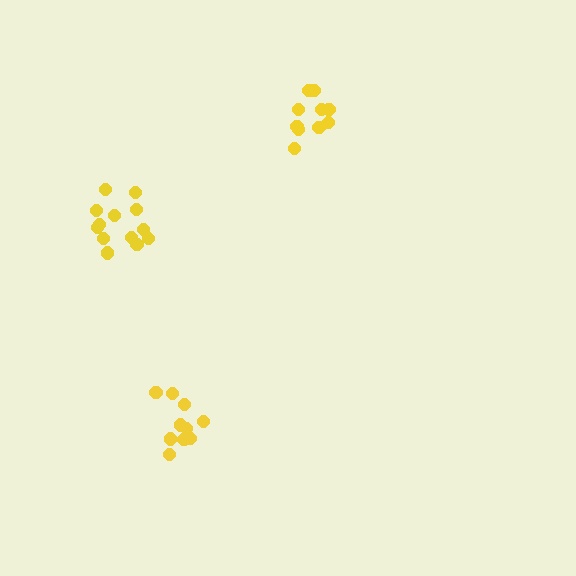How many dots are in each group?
Group 1: 13 dots, Group 2: 11 dots, Group 3: 10 dots (34 total).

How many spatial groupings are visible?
There are 3 spatial groupings.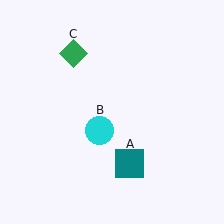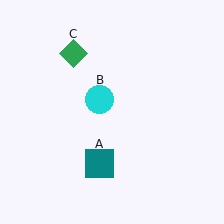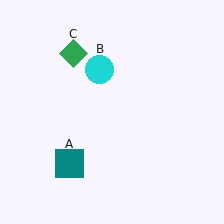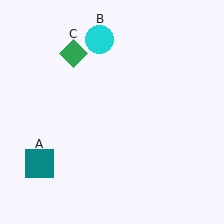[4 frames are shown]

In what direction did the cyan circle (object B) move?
The cyan circle (object B) moved up.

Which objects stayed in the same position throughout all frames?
Green diamond (object C) remained stationary.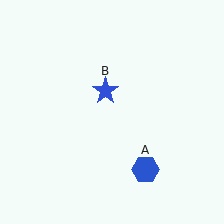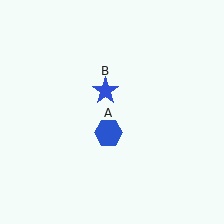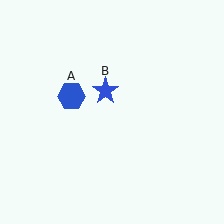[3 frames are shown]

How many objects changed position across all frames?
1 object changed position: blue hexagon (object A).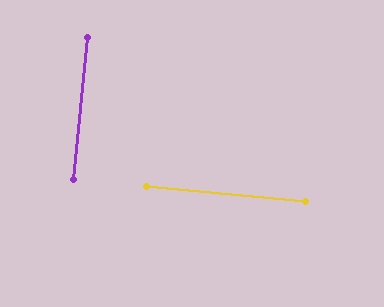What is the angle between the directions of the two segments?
Approximately 90 degrees.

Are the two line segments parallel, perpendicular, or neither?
Perpendicular — they meet at approximately 90°.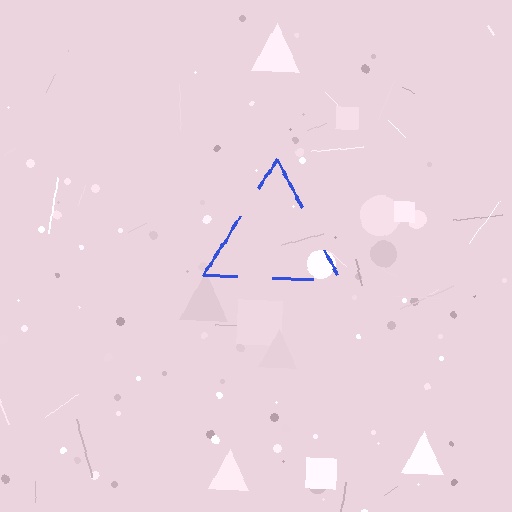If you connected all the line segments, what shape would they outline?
They would outline a triangle.